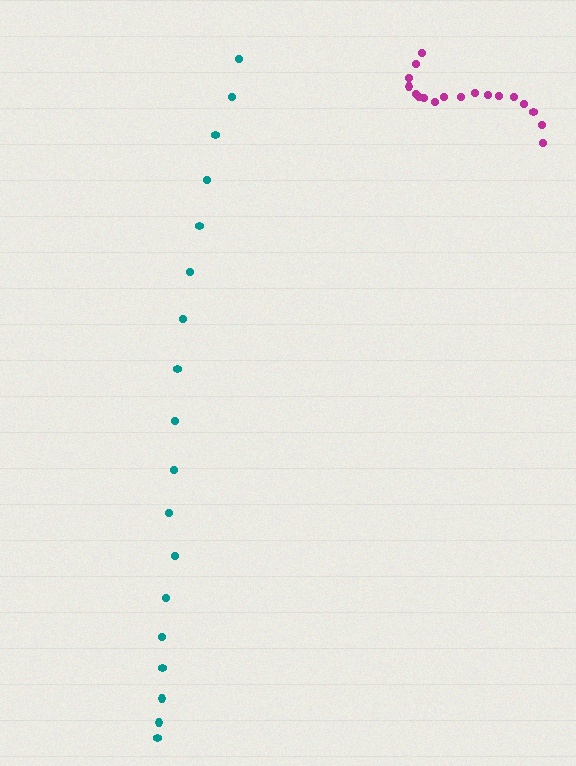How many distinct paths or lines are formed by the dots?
There are 2 distinct paths.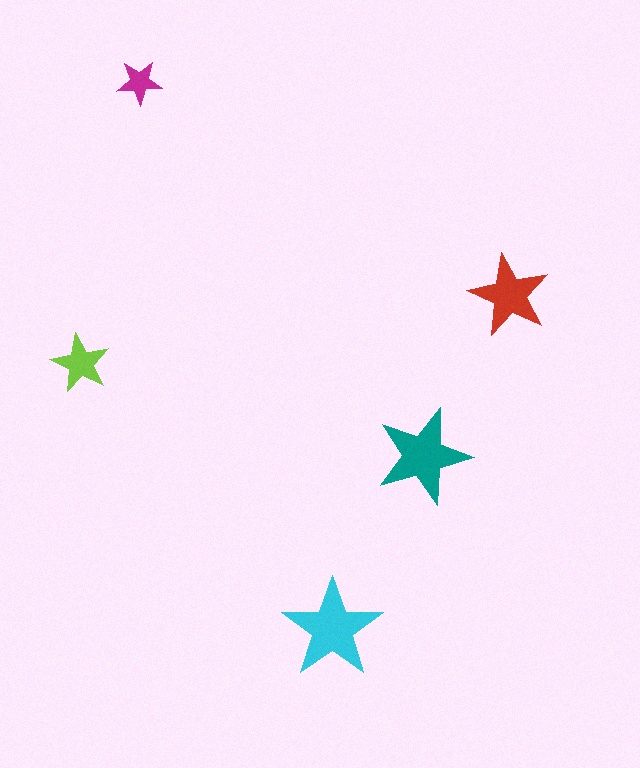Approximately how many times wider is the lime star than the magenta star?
About 1.5 times wider.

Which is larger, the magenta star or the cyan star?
The cyan one.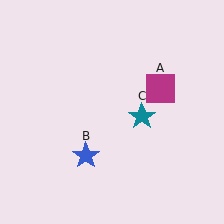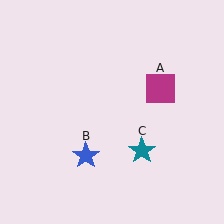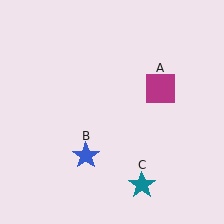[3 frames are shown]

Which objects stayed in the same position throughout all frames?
Magenta square (object A) and blue star (object B) remained stationary.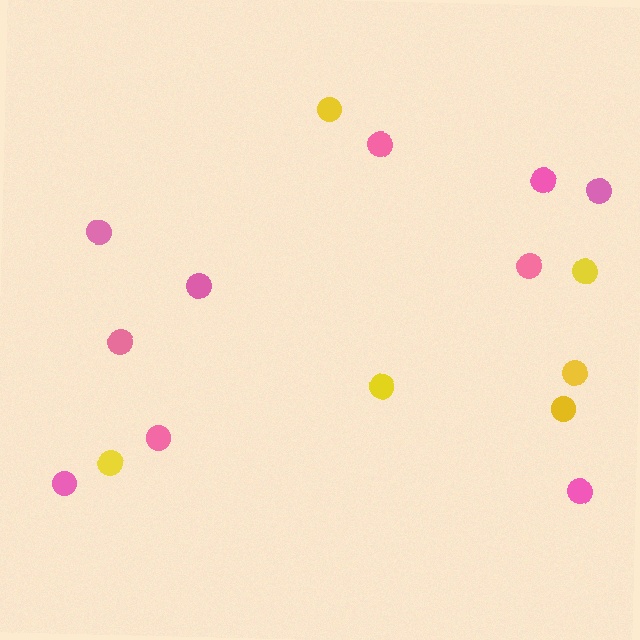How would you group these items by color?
There are 2 groups: one group of yellow circles (6) and one group of pink circles (10).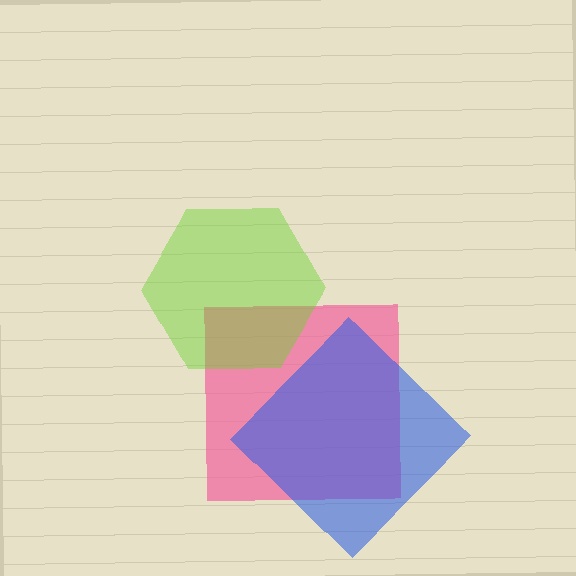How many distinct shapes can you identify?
There are 3 distinct shapes: a pink square, a lime hexagon, a blue diamond.